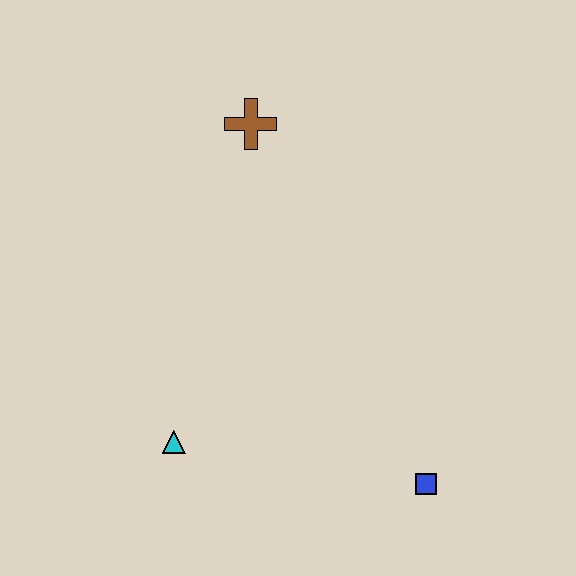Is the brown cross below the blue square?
No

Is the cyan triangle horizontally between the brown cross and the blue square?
No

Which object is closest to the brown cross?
The cyan triangle is closest to the brown cross.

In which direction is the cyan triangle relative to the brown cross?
The cyan triangle is below the brown cross.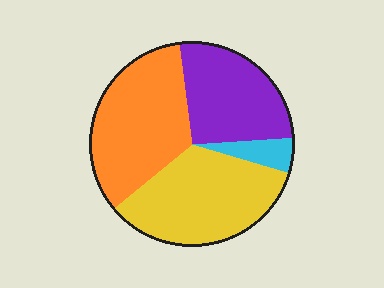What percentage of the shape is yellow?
Yellow takes up about one third (1/3) of the shape.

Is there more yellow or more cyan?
Yellow.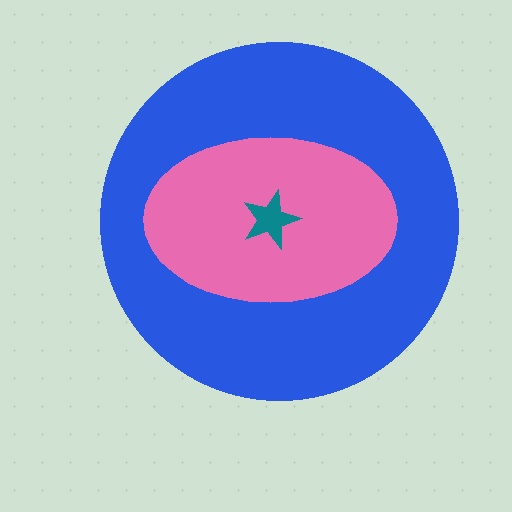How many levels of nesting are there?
3.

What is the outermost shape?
The blue circle.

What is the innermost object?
The teal star.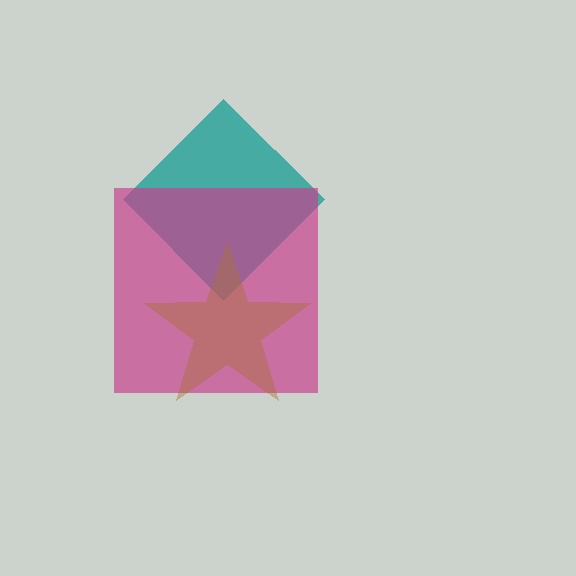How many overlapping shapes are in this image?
There are 3 overlapping shapes in the image.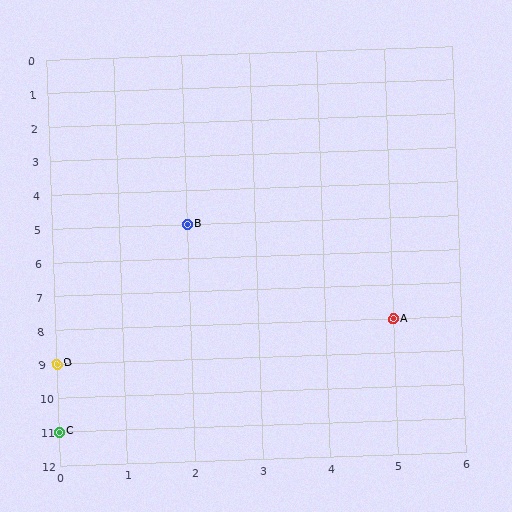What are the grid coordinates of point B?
Point B is at grid coordinates (2, 5).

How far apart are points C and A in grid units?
Points C and A are 5 columns and 3 rows apart (about 5.8 grid units diagonally).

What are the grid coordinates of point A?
Point A is at grid coordinates (5, 8).